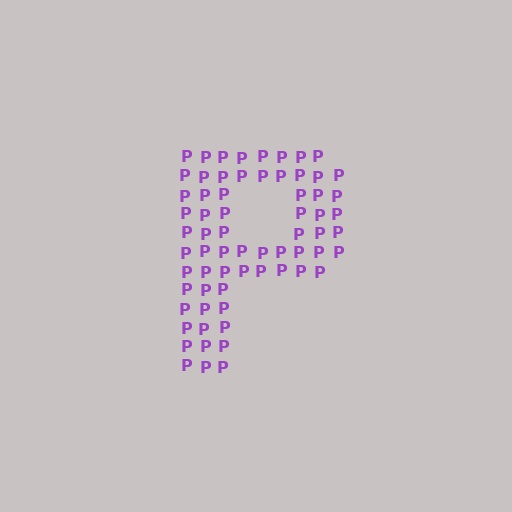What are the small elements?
The small elements are letter P's.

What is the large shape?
The large shape is the letter P.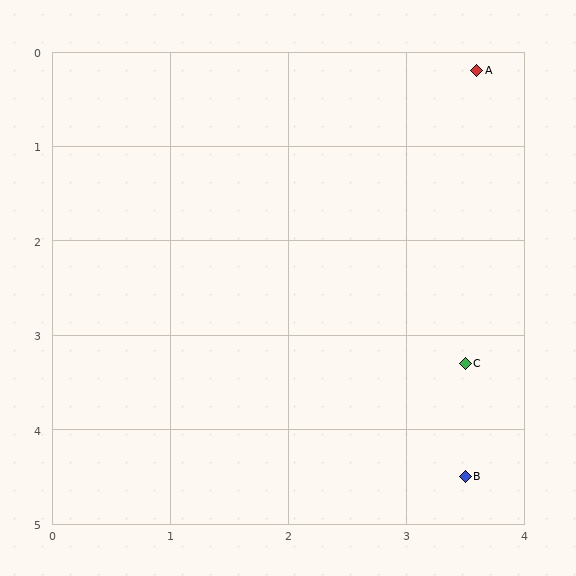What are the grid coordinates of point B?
Point B is at approximately (3.5, 4.5).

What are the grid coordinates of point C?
Point C is at approximately (3.5, 3.3).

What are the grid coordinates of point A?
Point A is at approximately (3.6, 0.2).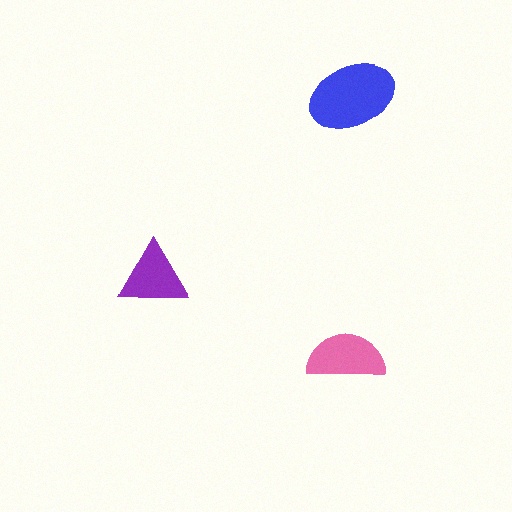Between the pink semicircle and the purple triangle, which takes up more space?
The pink semicircle.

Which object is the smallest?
The purple triangle.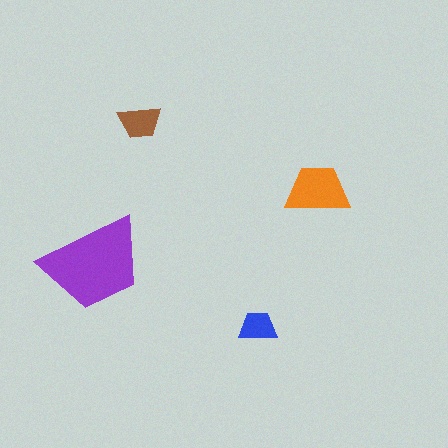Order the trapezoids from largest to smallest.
the purple one, the orange one, the brown one, the blue one.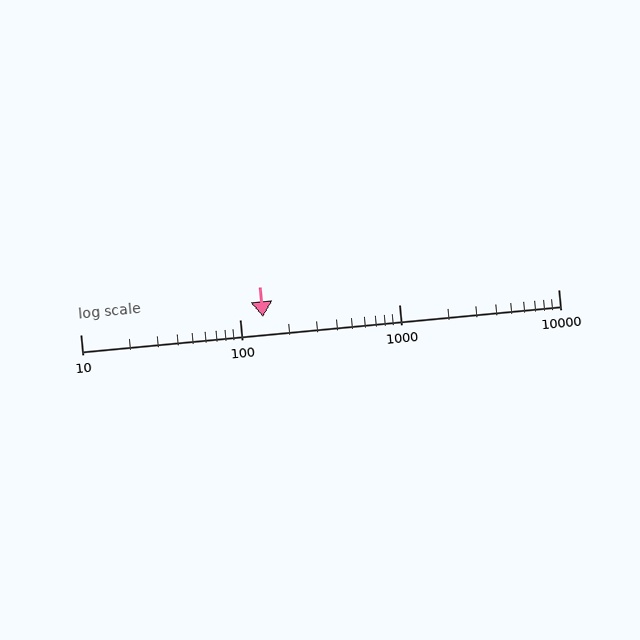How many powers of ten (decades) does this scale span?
The scale spans 3 decades, from 10 to 10000.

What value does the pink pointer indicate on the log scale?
The pointer indicates approximately 140.